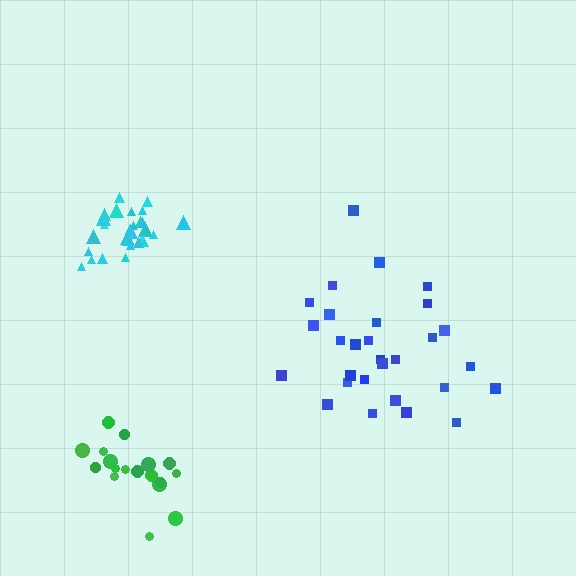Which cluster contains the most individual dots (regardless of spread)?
Blue (29).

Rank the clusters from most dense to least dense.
cyan, green, blue.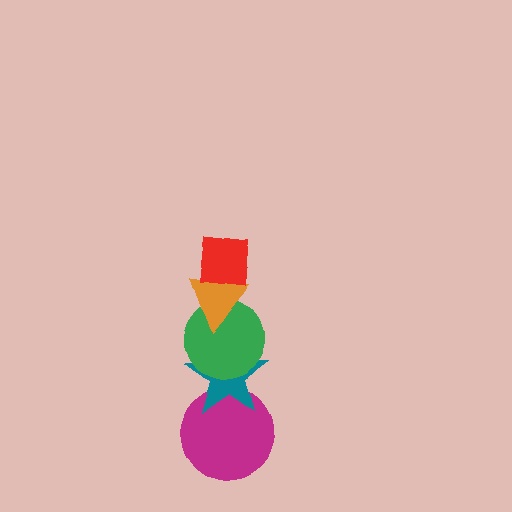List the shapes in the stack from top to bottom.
From top to bottom: the red square, the orange triangle, the green circle, the teal star, the magenta circle.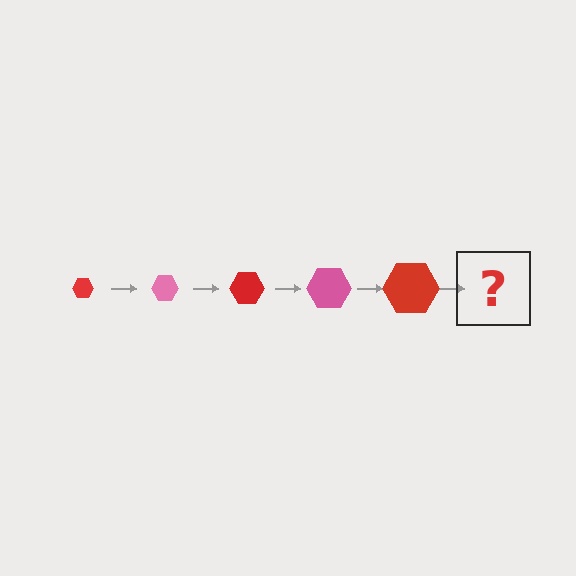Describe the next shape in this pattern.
It should be a pink hexagon, larger than the previous one.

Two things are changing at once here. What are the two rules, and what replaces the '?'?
The two rules are that the hexagon grows larger each step and the color cycles through red and pink. The '?' should be a pink hexagon, larger than the previous one.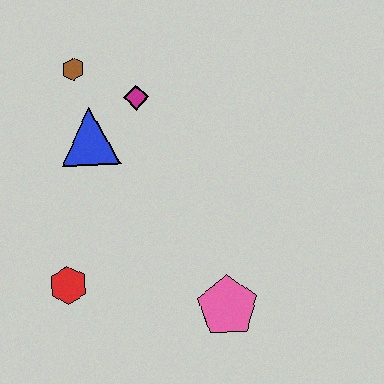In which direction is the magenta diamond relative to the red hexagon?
The magenta diamond is above the red hexagon.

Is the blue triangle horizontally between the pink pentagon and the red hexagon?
Yes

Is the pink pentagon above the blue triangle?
No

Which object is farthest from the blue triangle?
The pink pentagon is farthest from the blue triangle.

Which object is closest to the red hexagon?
The blue triangle is closest to the red hexagon.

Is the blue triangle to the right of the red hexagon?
Yes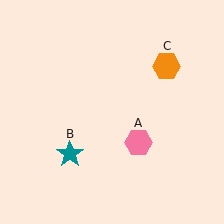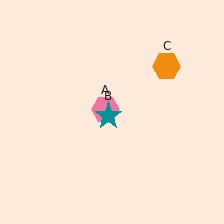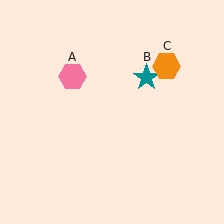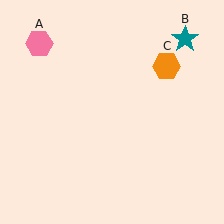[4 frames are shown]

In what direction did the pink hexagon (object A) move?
The pink hexagon (object A) moved up and to the left.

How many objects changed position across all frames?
2 objects changed position: pink hexagon (object A), teal star (object B).